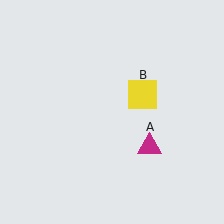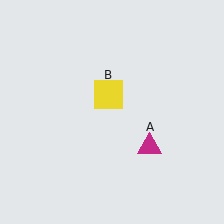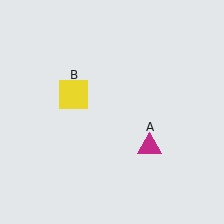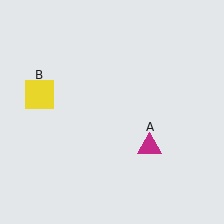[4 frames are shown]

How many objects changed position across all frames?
1 object changed position: yellow square (object B).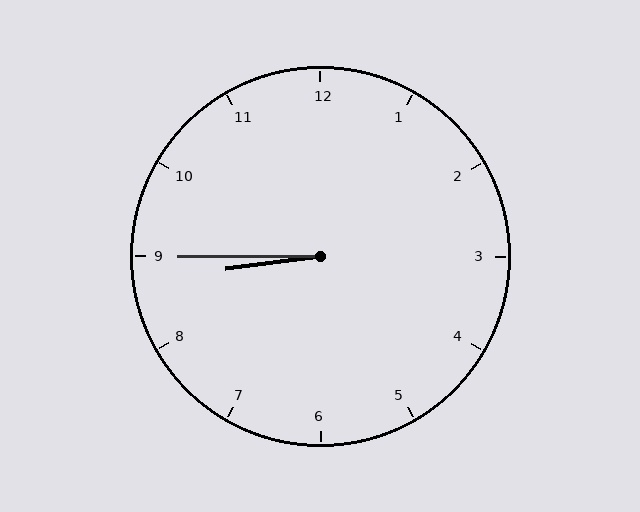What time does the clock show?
8:45.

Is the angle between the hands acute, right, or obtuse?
It is acute.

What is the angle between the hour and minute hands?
Approximately 8 degrees.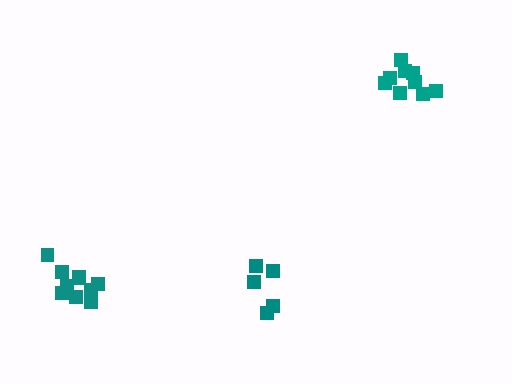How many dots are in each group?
Group 1: 5 dots, Group 2: 9 dots, Group 3: 10 dots (24 total).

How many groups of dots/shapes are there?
There are 3 groups.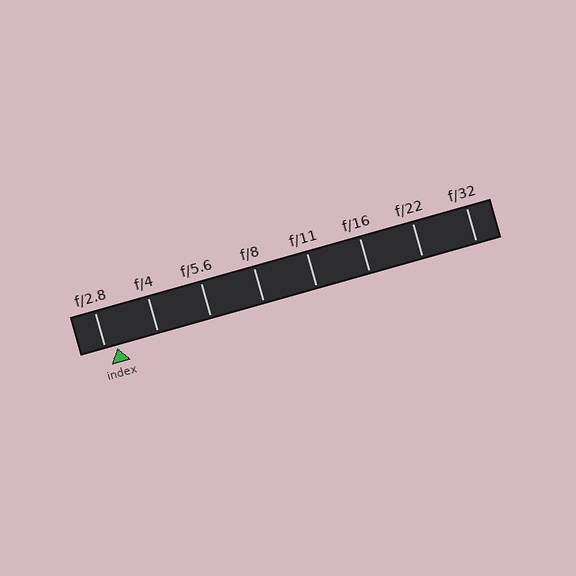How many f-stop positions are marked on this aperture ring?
There are 8 f-stop positions marked.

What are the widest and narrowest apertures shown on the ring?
The widest aperture shown is f/2.8 and the narrowest is f/32.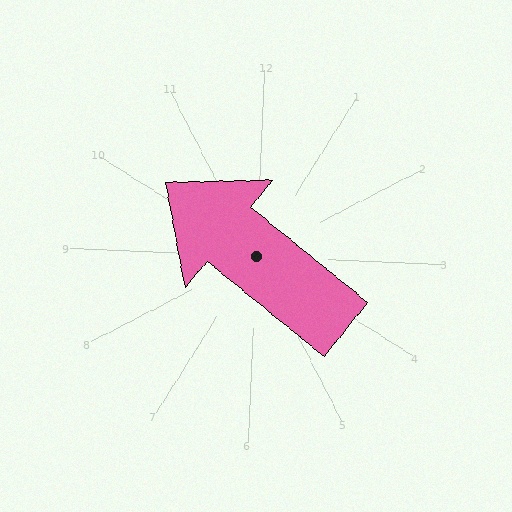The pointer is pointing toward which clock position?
Roughly 10 o'clock.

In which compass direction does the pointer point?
Northwest.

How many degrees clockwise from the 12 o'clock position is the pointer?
Approximately 307 degrees.